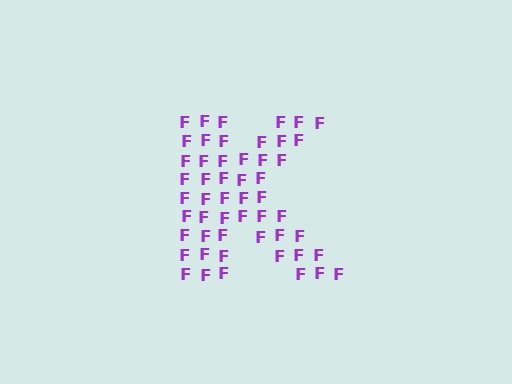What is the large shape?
The large shape is the letter K.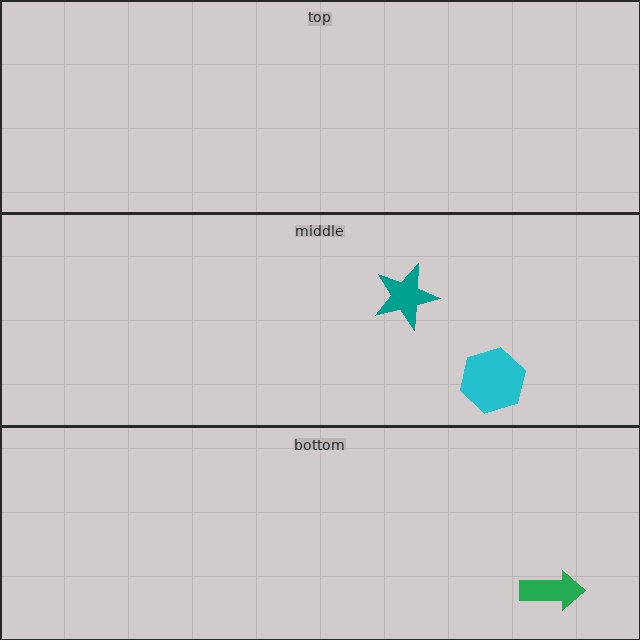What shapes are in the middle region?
The teal star, the cyan hexagon.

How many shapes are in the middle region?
2.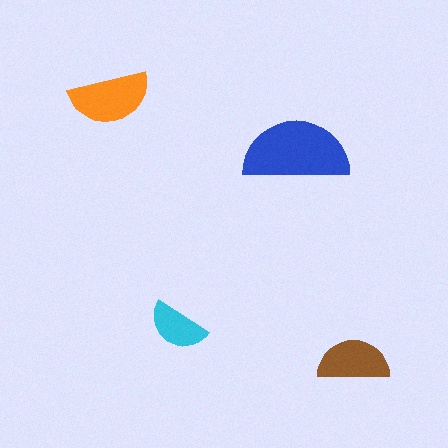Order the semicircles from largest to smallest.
the blue one, the orange one, the brown one, the cyan one.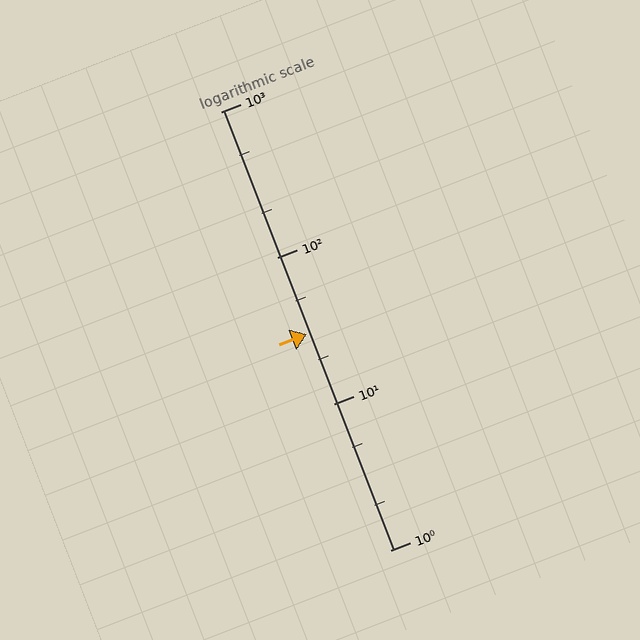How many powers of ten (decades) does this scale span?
The scale spans 3 decades, from 1 to 1000.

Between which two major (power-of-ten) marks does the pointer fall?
The pointer is between 10 and 100.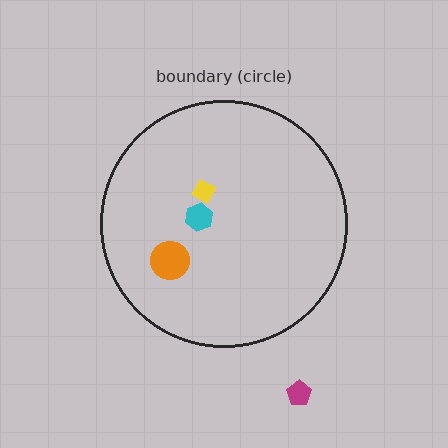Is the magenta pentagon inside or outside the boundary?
Outside.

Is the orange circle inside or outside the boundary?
Inside.